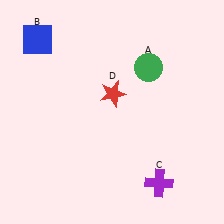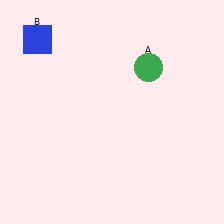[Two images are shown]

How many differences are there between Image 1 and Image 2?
There are 2 differences between the two images.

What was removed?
The purple cross (C), the red star (D) were removed in Image 2.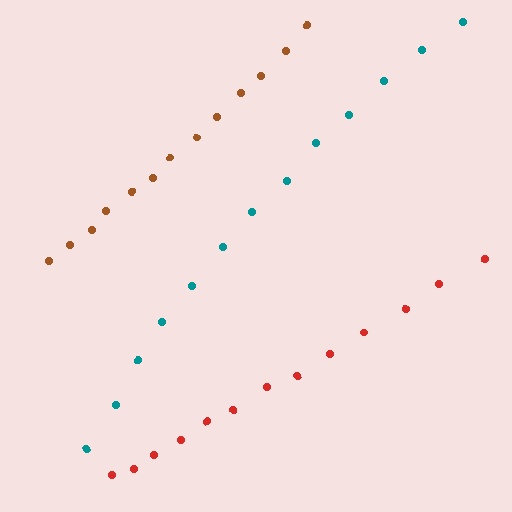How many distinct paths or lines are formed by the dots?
There are 3 distinct paths.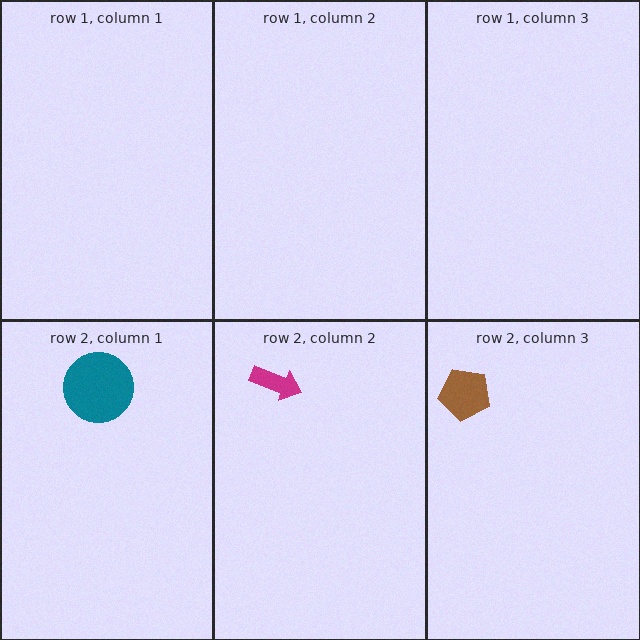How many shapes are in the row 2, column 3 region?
1.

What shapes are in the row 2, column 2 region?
The magenta arrow.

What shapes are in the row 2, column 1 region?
The teal circle.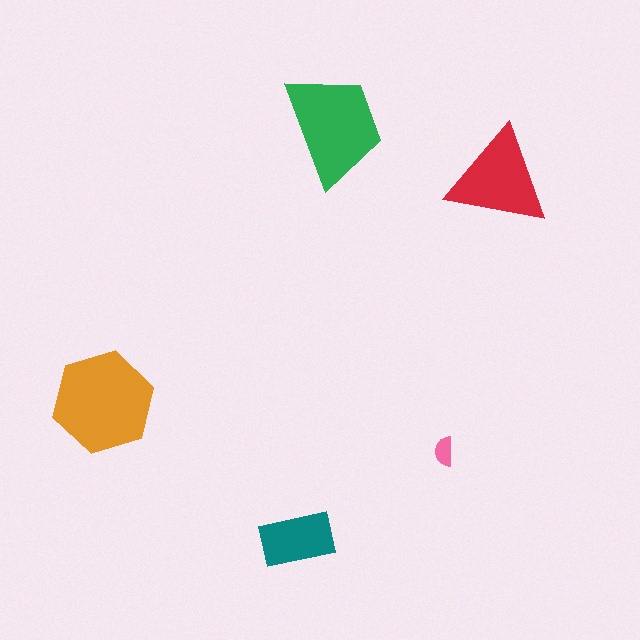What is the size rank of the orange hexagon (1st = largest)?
1st.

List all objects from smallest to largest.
The pink semicircle, the teal rectangle, the red triangle, the green trapezoid, the orange hexagon.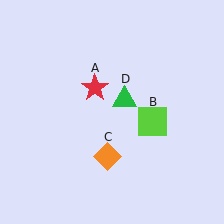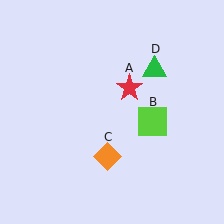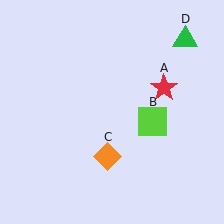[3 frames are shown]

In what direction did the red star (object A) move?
The red star (object A) moved right.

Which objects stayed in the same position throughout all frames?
Lime square (object B) and orange diamond (object C) remained stationary.